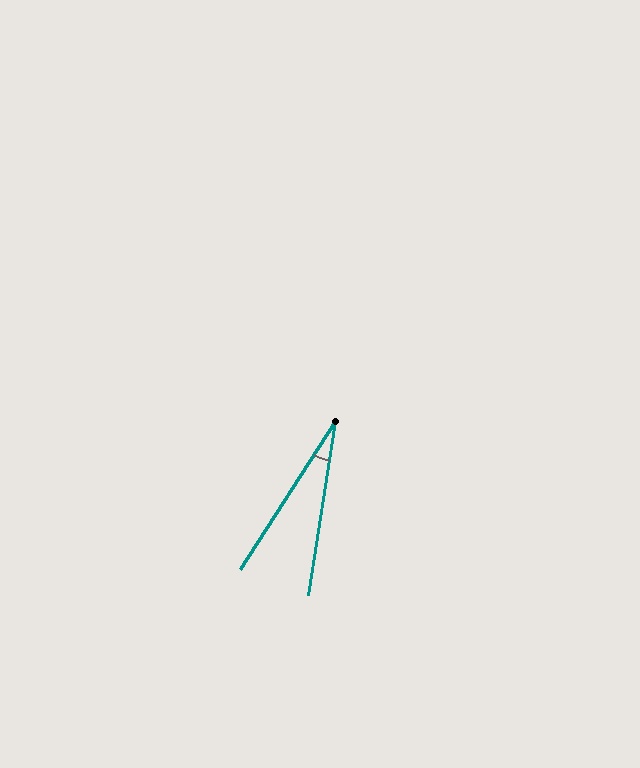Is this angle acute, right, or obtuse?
It is acute.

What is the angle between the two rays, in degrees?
Approximately 24 degrees.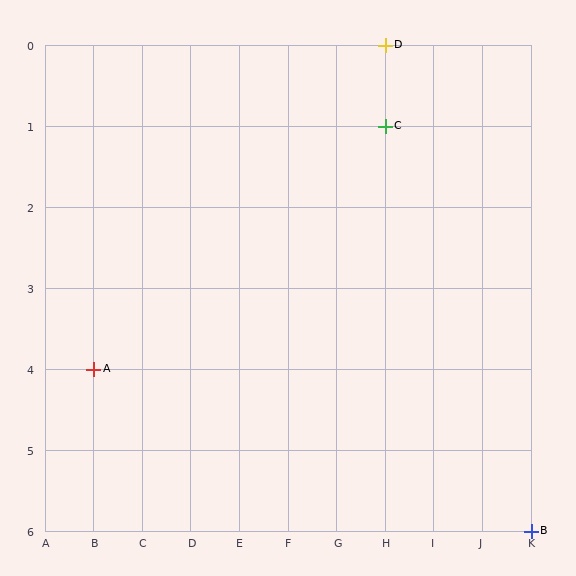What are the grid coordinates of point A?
Point A is at grid coordinates (B, 4).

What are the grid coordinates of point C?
Point C is at grid coordinates (H, 1).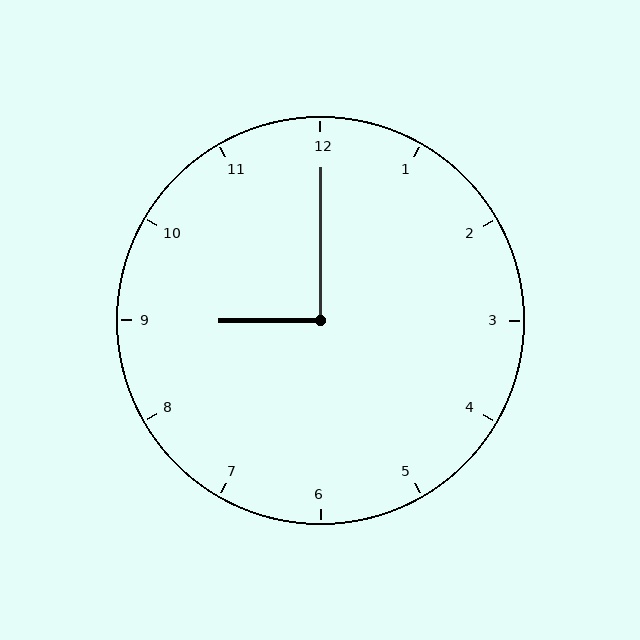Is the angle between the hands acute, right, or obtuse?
It is right.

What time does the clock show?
9:00.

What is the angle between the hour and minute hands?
Approximately 90 degrees.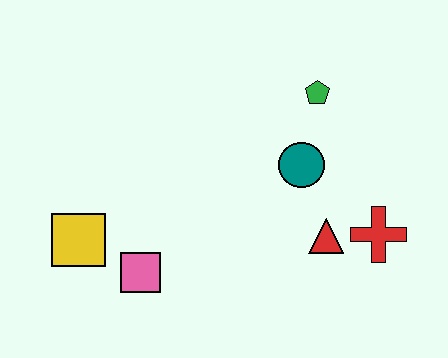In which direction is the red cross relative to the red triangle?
The red cross is to the right of the red triangle.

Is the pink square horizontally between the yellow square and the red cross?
Yes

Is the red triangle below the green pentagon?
Yes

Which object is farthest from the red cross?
The yellow square is farthest from the red cross.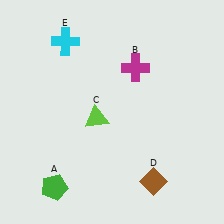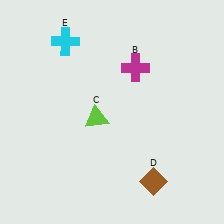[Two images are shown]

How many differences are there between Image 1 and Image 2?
There is 1 difference between the two images.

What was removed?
The green pentagon (A) was removed in Image 2.